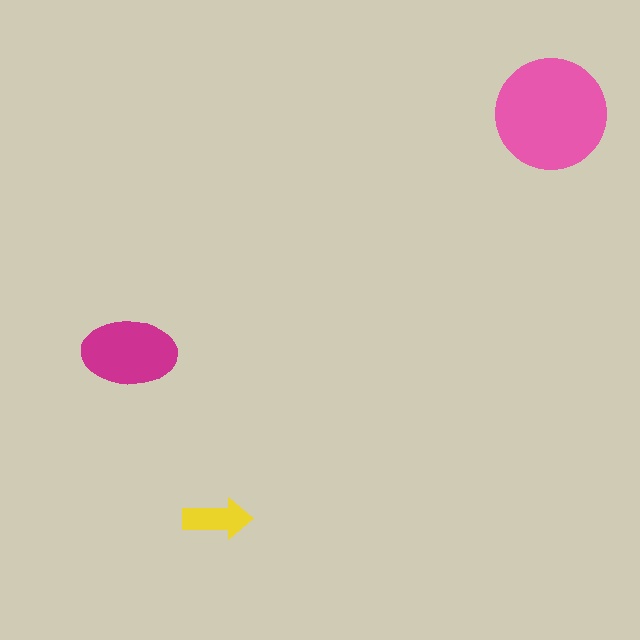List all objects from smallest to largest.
The yellow arrow, the magenta ellipse, the pink circle.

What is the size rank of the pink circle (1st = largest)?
1st.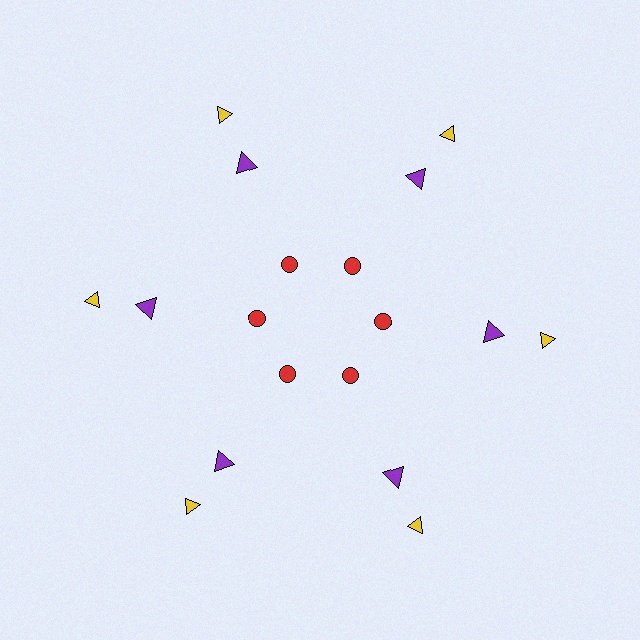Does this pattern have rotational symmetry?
Yes, this pattern has 6-fold rotational symmetry. It looks the same after rotating 60 degrees around the center.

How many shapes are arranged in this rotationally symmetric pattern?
There are 18 shapes, arranged in 6 groups of 3.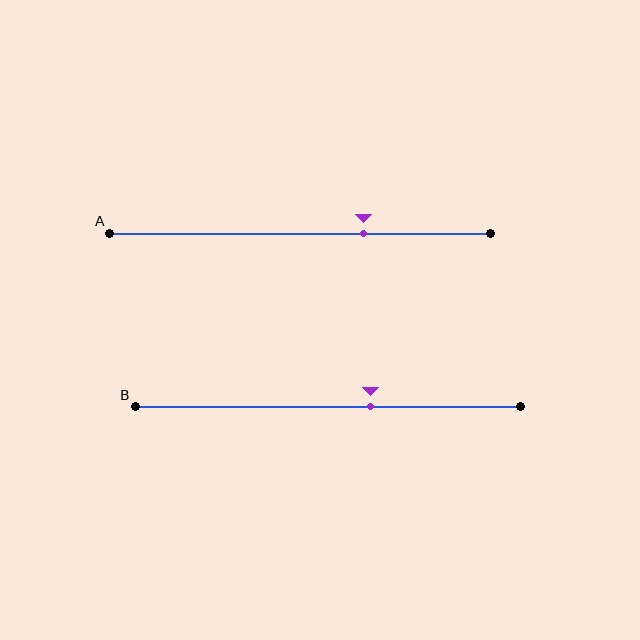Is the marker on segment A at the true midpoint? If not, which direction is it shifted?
No, the marker on segment A is shifted to the right by about 17% of the segment length.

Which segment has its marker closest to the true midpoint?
Segment B has its marker closest to the true midpoint.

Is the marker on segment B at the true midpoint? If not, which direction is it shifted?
No, the marker on segment B is shifted to the right by about 11% of the segment length.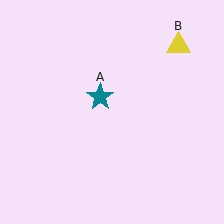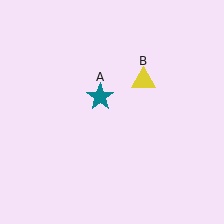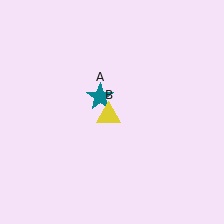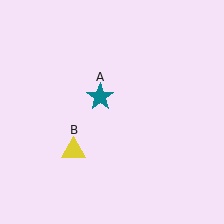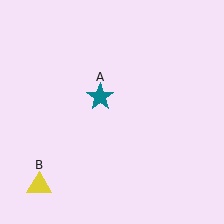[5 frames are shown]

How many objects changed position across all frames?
1 object changed position: yellow triangle (object B).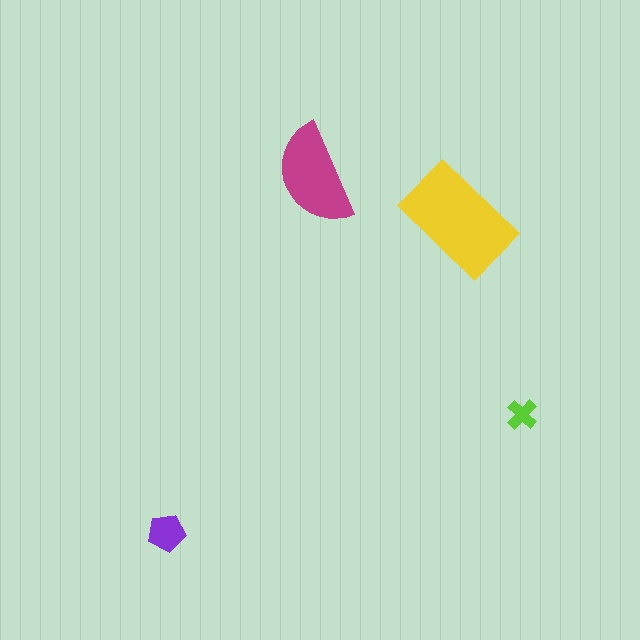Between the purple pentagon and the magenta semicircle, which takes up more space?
The magenta semicircle.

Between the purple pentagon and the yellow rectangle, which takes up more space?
The yellow rectangle.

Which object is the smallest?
The lime cross.